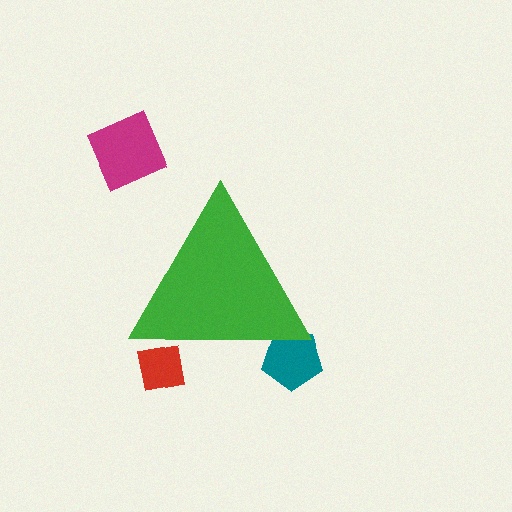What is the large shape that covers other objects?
A green triangle.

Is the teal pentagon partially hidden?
Yes, the teal pentagon is partially hidden behind the green triangle.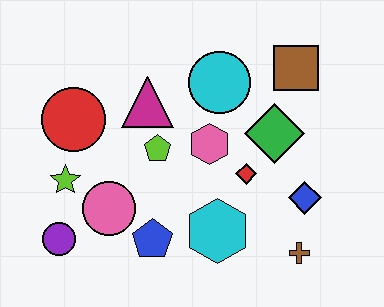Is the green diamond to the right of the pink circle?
Yes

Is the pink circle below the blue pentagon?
No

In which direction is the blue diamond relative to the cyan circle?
The blue diamond is below the cyan circle.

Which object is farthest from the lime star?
The brown square is farthest from the lime star.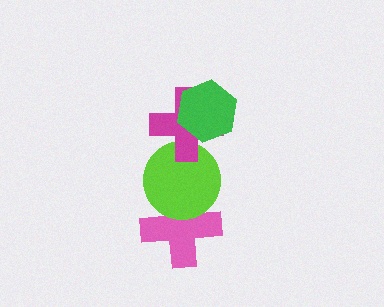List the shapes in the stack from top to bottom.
From top to bottom: the green hexagon, the magenta cross, the lime circle, the pink cross.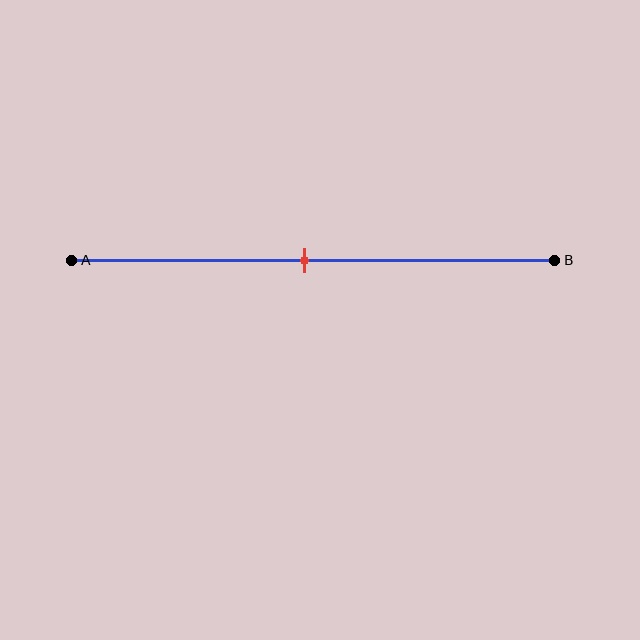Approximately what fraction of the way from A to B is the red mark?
The red mark is approximately 50% of the way from A to B.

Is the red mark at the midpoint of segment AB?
Yes, the mark is approximately at the midpoint.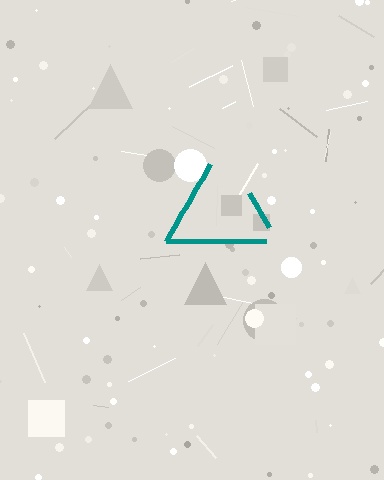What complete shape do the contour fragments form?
The contour fragments form a triangle.